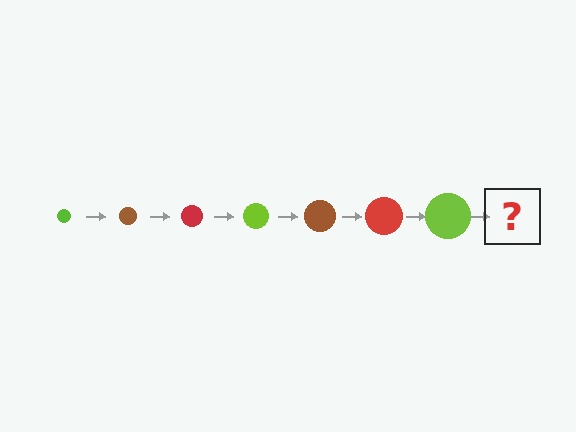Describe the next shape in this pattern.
It should be a brown circle, larger than the previous one.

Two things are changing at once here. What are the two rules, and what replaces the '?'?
The two rules are that the circle grows larger each step and the color cycles through lime, brown, and red. The '?' should be a brown circle, larger than the previous one.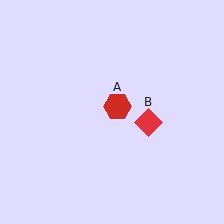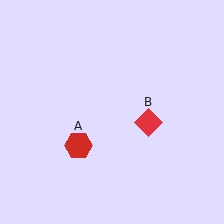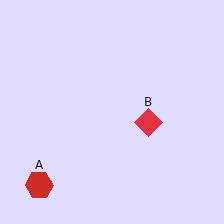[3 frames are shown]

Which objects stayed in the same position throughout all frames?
Red diamond (object B) remained stationary.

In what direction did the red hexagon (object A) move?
The red hexagon (object A) moved down and to the left.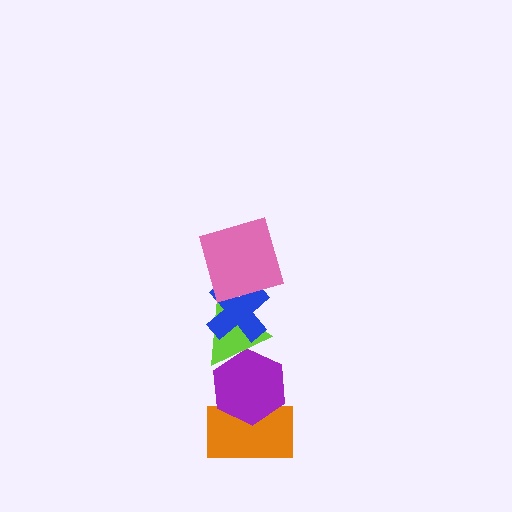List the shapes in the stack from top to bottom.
From top to bottom: the pink square, the blue cross, the lime triangle, the purple hexagon, the orange rectangle.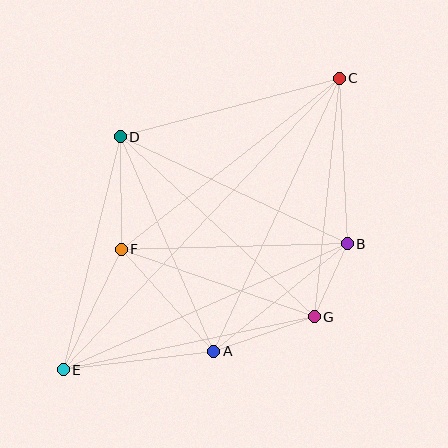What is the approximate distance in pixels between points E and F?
The distance between E and F is approximately 134 pixels.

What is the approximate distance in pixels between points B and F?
The distance between B and F is approximately 226 pixels.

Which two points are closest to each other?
Points B and G are closest to each other.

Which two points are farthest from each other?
Points C and E are farthest from each other.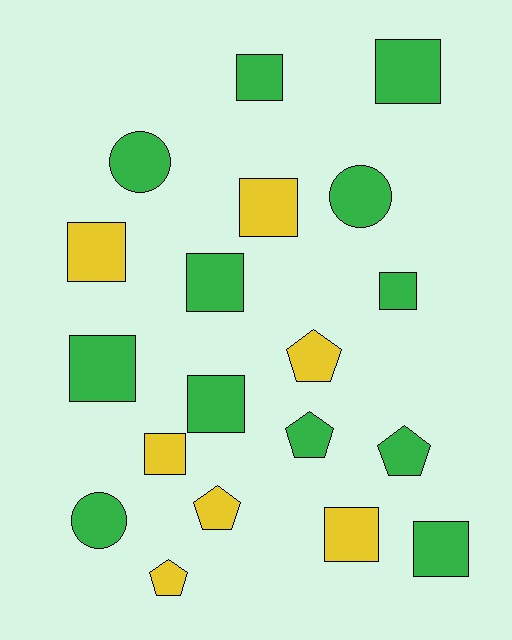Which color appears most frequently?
Green, with 12 objects.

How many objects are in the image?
There are 19 objects.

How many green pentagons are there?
There are 2 green pentagons.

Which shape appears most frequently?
Square, with 11 objects.